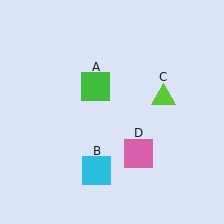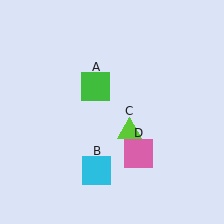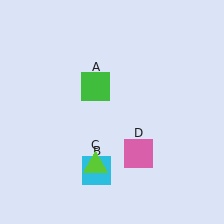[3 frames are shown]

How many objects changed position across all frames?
1 object changed position: lime triangle (object C).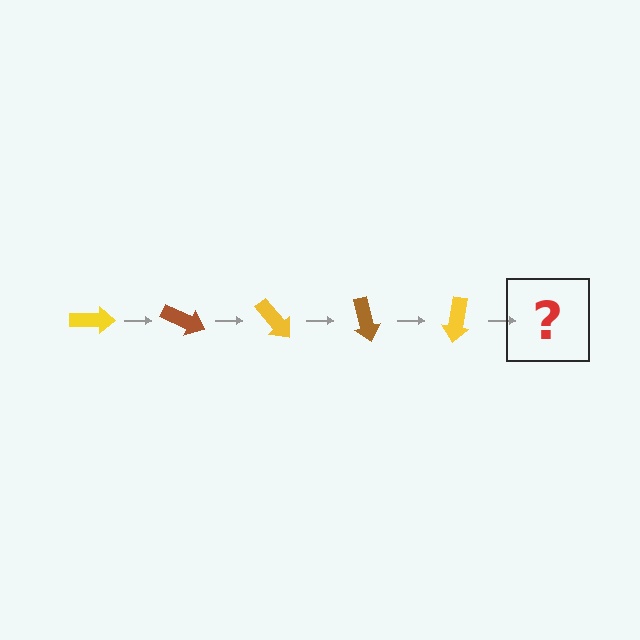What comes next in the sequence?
The next element should be a brown arrow, rotated 125 degrees from the start.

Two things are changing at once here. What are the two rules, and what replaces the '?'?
The two rules are that it rotates 25 degrees each step and the color cycles through yellow and brown. The '?' should be a brown arrow, rotated 125 degrees from the start.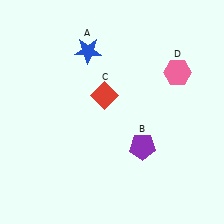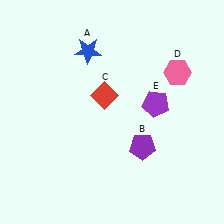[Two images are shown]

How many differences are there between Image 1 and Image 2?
There is 1 difference between the two images.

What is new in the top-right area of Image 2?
A purple pentagon (E) was added in the top-right area of Image 2.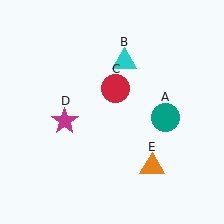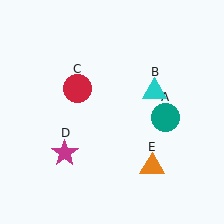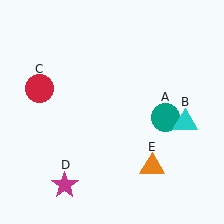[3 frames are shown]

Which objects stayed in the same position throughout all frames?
Teal circle (object A) and orange triangle (object E) remained stationary.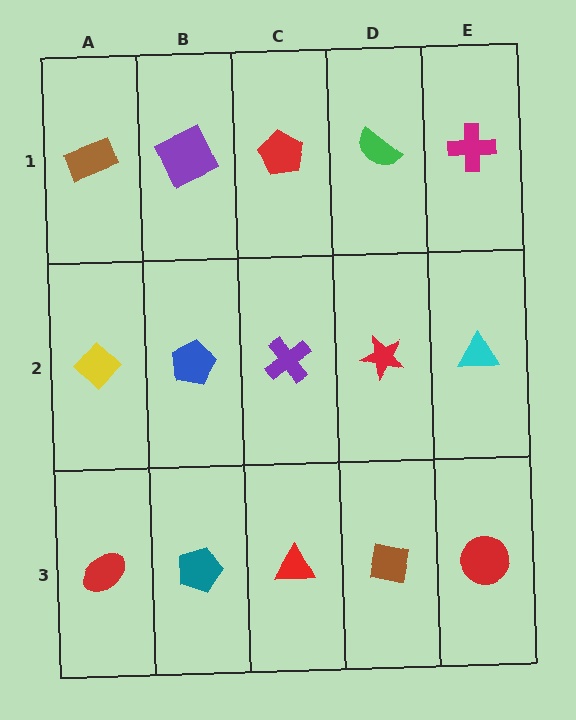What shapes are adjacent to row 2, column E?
A magenta cross (row 1, column E), a red circle (row 3, column E), a red star (row 2, column D).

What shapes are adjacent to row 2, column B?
A purple square (row 1, column B), a teal pentagon (row 3, column B), a yellow diamond (row 2, column A), a purple cross (row 2, column C).